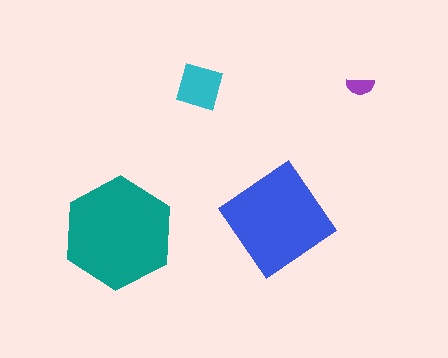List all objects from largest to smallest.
The teal hexagon, the blue diamond, the cyan square, the purple semicircle.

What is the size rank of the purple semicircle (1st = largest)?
4th.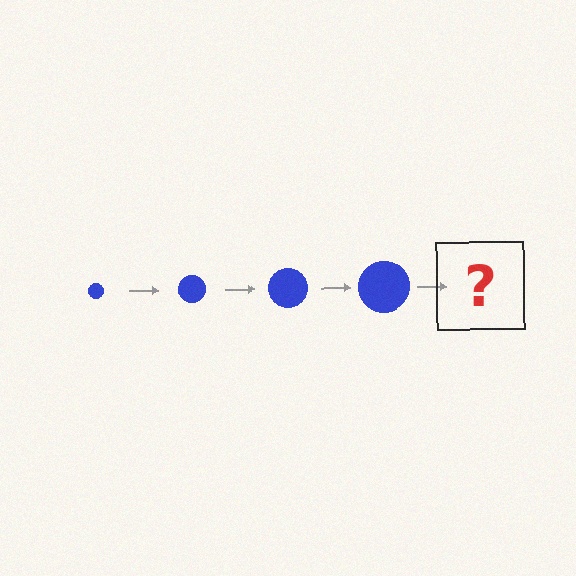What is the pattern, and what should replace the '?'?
The pattern is that the circle gets progressively larger each step. The '?' should be a blue circle, larger than the previous one.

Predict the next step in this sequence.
The next step is a blue circle, larger than the previous one.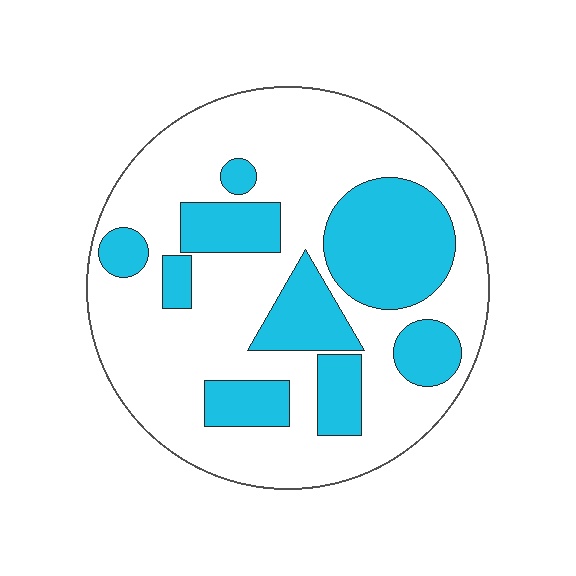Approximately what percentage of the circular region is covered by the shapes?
Approximately 30%.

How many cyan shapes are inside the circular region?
9.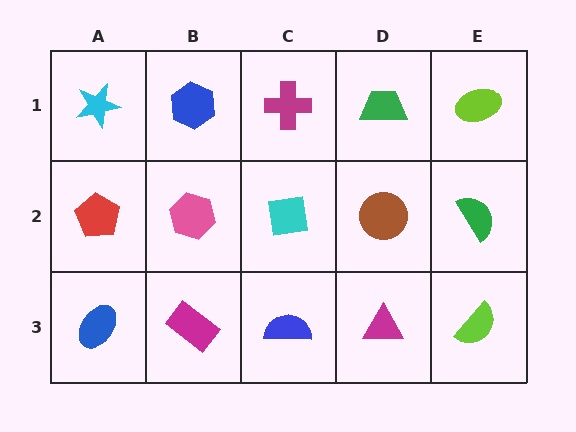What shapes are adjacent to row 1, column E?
A green semicircle (row 2, column E), a green trapezoid (row 1, column D).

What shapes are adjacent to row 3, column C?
A cyan square (row 2, column C), a magenta rectangle (row 3, column B), a magenta triangle (row 3, column D).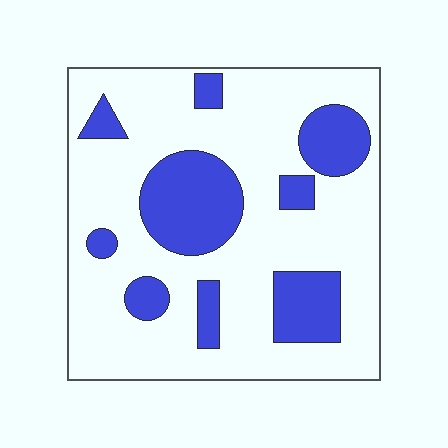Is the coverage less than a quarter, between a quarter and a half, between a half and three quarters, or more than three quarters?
Between a quarter and a half.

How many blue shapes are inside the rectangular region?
9.